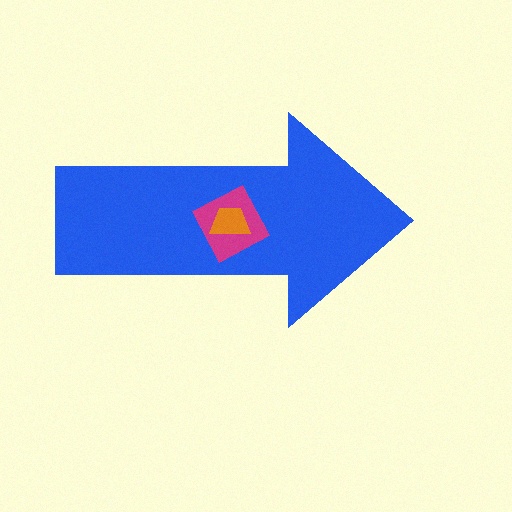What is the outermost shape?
The blue arrow.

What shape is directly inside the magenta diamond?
The orange trapezoid.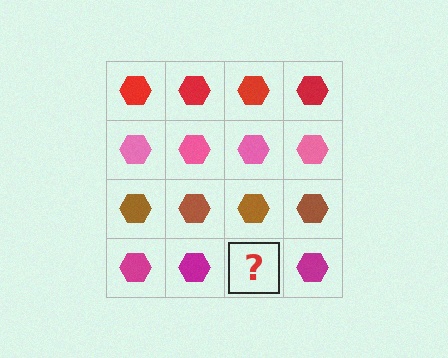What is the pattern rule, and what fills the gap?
The rule is that each row has a consistent color. The gap should be filled with a magenta hexagon.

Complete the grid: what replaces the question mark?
The question mark should be replaced with a magenta hexagon.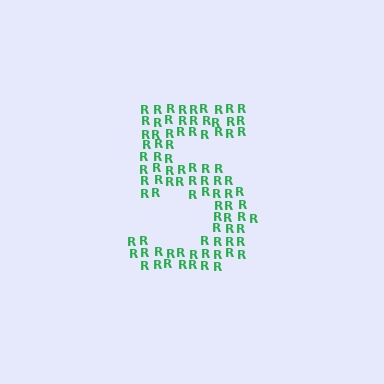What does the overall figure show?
The overall figure shows the digit 5.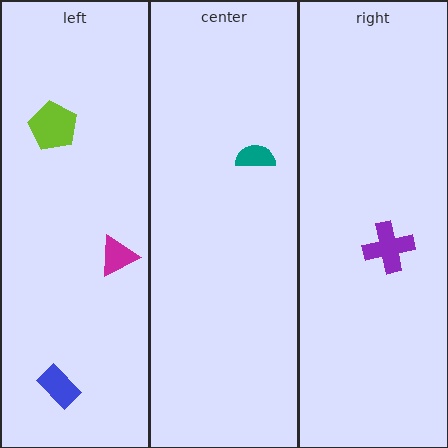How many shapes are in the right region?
1.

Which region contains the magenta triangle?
The left region.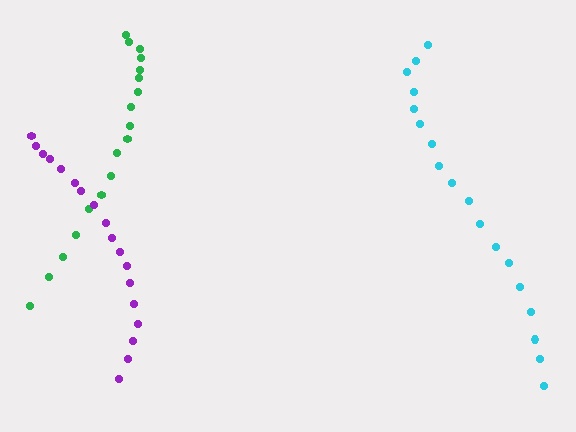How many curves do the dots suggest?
There are 3 distinct paths.